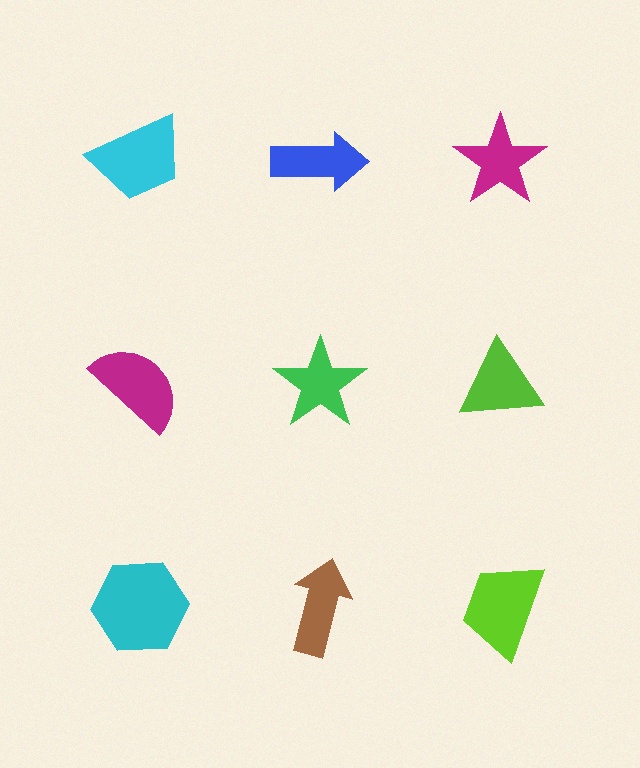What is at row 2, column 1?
A magenta semicircle.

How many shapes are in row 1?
3 shapes.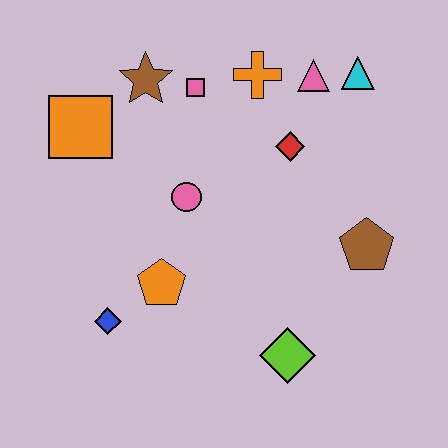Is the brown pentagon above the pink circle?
No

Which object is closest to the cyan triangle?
The pink triangle is closest to the cyan triangle.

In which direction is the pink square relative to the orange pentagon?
The pink square is above the orange pentagon.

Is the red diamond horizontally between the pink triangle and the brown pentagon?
No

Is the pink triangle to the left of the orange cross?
No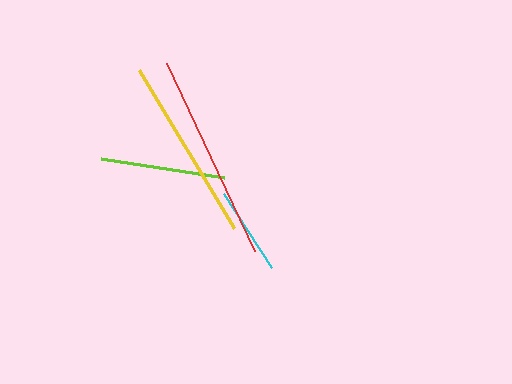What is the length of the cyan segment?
The cyan segment is approximately 88 pixels long.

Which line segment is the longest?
The red line is the longest at approximately 208 pixels.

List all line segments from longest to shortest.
From longest to shortest: red, yellow, lime, cyan.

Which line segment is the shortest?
The cyan line is the shortest at approximately 88 pixels.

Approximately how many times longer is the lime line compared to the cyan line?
The lime line is approximately 1.4 times the length of the cyan line.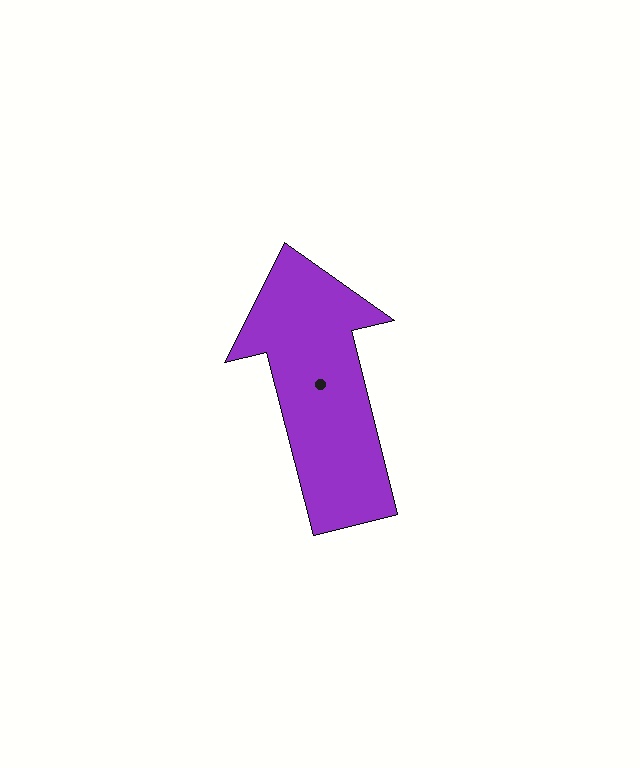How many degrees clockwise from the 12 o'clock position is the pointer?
Approximately 346 degrees.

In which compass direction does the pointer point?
North.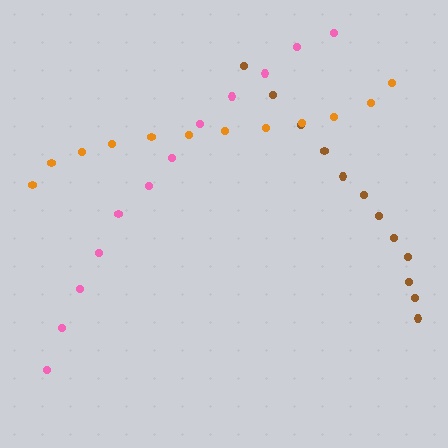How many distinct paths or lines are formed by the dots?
There are 3 distinct paths.